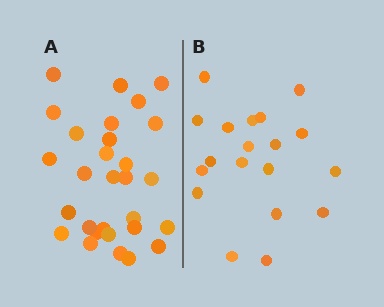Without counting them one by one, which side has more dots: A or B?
Region A (the left region) has more dots.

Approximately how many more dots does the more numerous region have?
Region A has roughly 10 or so more dots than region B.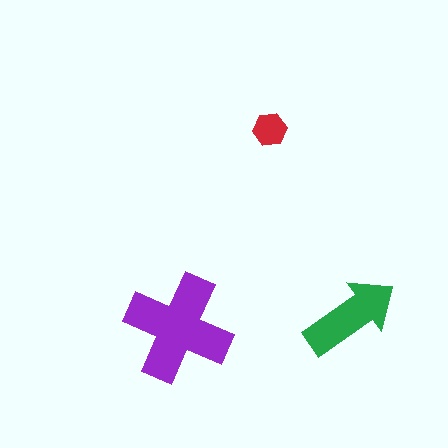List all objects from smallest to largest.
The red hexagon, the green arrow, the purple cross.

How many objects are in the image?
There are 3 objects in the image.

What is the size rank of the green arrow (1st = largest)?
2nd.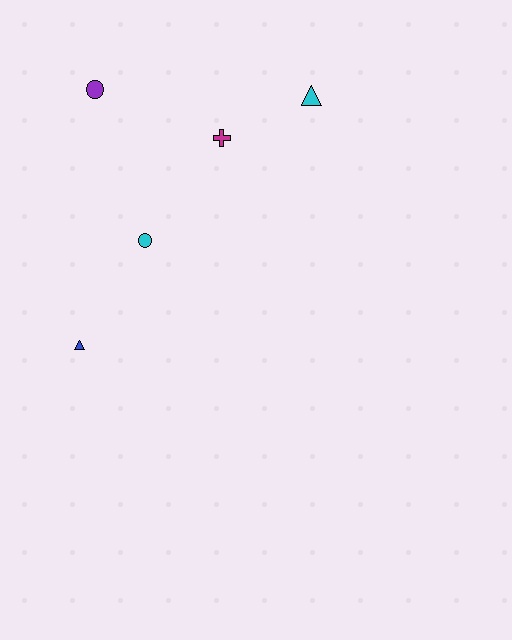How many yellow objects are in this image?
There are no yellow objects.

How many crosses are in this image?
There is 1 cross.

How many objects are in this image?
There are 5 objects.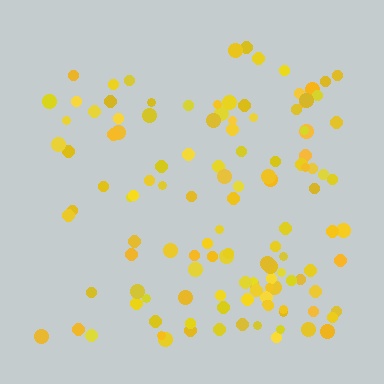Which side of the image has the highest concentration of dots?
The right.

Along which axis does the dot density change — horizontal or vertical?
Horizontal.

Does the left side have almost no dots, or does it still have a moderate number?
Still a moderate number, just noticeably fewer than the right.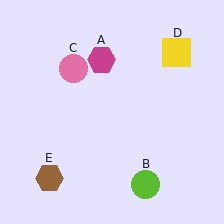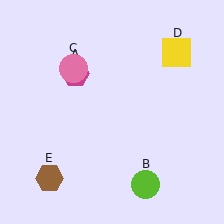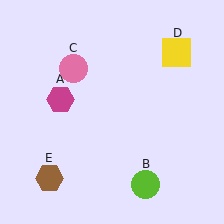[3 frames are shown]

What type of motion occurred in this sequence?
The magenta hexagon (object A) rotated counterclockwise around the center of the scene.